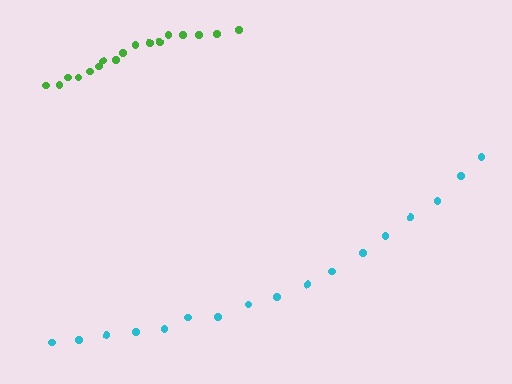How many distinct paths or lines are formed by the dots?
There are 2 distinct paths.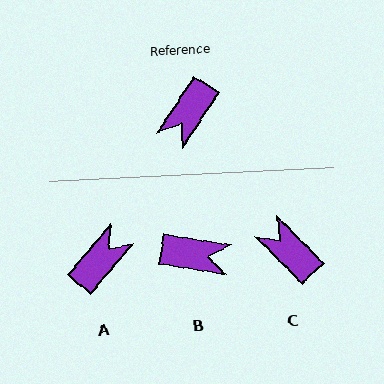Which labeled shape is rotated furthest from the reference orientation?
A, about 172 degrees away.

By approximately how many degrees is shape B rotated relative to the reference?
Approximately 114 degrees counter-clockwise.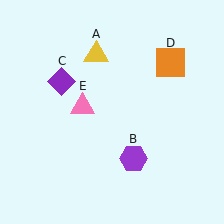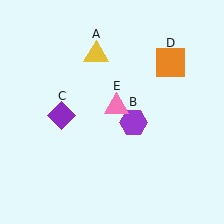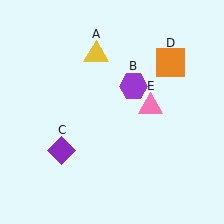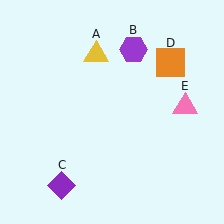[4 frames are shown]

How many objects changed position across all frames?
3 objects changed position: purple hexagon (object B), purple diamond (object C), pink triangle (object E).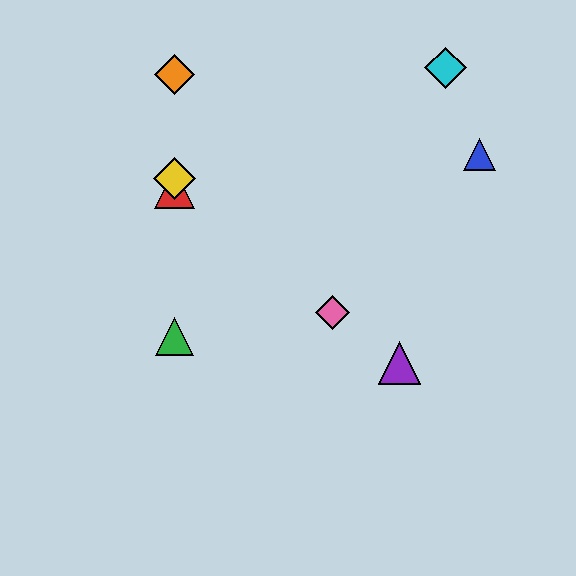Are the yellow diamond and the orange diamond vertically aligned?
Yes, both are at x≈174.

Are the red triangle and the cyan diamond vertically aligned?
No, the red triangle is at x≈174 and the cyan diamond is at x≈445.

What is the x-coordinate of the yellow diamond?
The yellow diamond is at x≈174.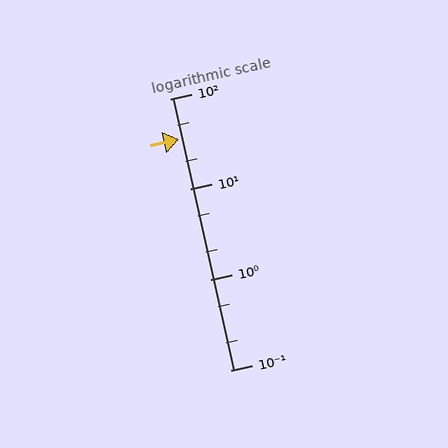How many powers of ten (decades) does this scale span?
The scale spans 3 decades, from 0.1 to 100.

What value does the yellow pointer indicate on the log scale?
The pointer indicates approximately 36.